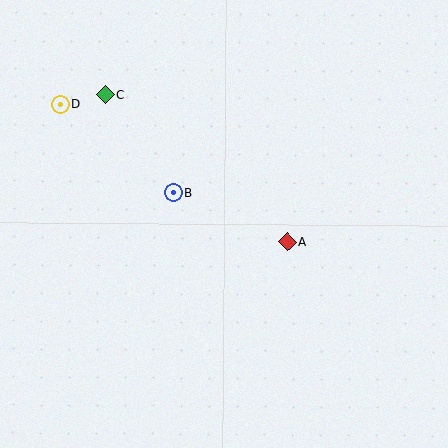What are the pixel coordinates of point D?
Point D is at (60, 104).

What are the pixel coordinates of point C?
Point C is at (105, 95).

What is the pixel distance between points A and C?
The distance between A and C is 234 pixels.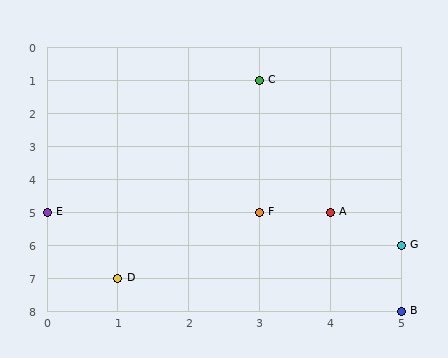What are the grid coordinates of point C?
Point C is at grid coordinates (3, 1).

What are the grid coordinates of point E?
Point E is at grid coordinates (0, 5).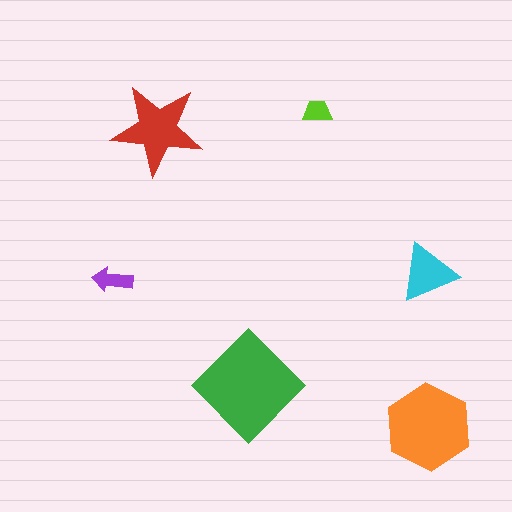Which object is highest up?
The lime trapezoid is topmost.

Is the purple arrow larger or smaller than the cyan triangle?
Smaller.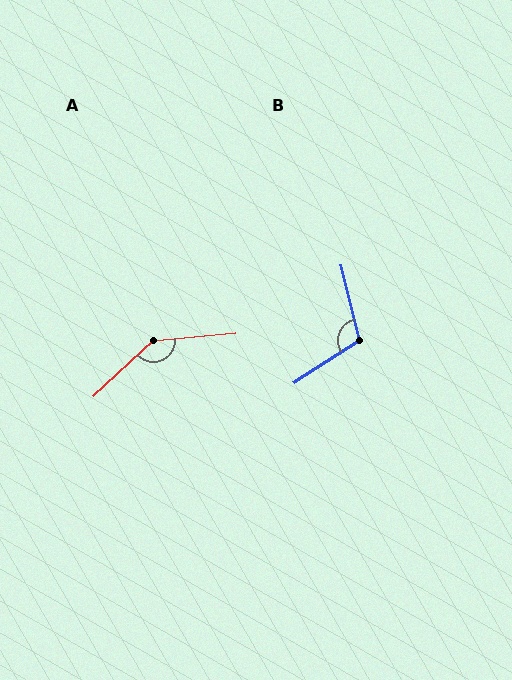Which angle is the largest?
A, at approximately 142 degrees.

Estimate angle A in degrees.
Approximately 142 degrees.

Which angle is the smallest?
B, at approximately 109 degrees.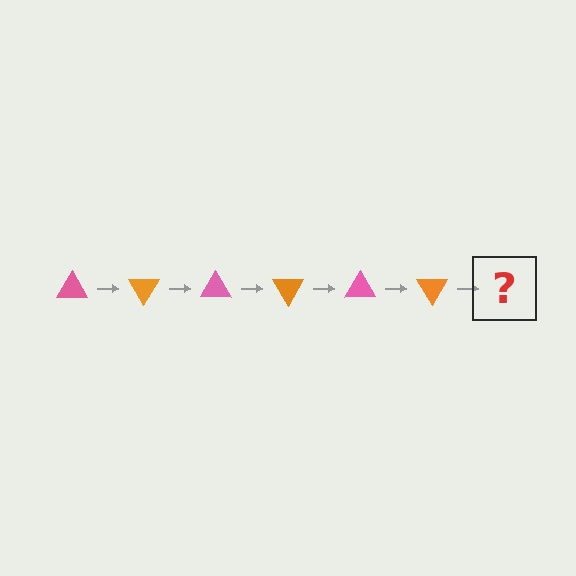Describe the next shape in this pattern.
It should be a pink triangle, rotated 360 degrees from the start.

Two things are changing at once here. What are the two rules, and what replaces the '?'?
The two rules are that it rotates 60 degrees each step and the color cycles through pink and orange. The '?' should be a pink triangle, rotated 360 degrees from the start.